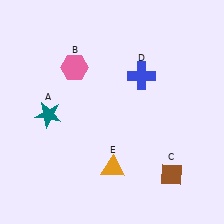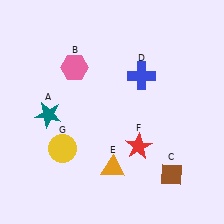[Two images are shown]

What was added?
A red star (F), a yellow circle (G) were added in Image 2.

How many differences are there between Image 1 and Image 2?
There are 2 differences between the two images.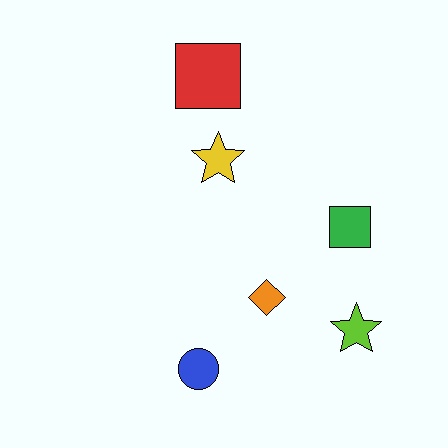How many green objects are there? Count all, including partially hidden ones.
There is 1 green object.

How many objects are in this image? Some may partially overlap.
There are 6 objects.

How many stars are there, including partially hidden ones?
There are 2 stars.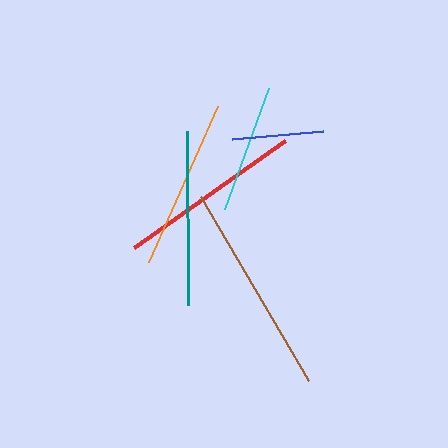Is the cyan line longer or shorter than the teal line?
The teal line is longer than the cyan line.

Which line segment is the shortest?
The blue line is the shortest at approximately 91 pixels.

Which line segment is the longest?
The brown line is the longest at approximately 214 pixels.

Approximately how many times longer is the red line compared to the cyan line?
The red line is approximately 1.4 times the length of the cyan line.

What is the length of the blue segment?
The blue segment is approximately 91 pixels long.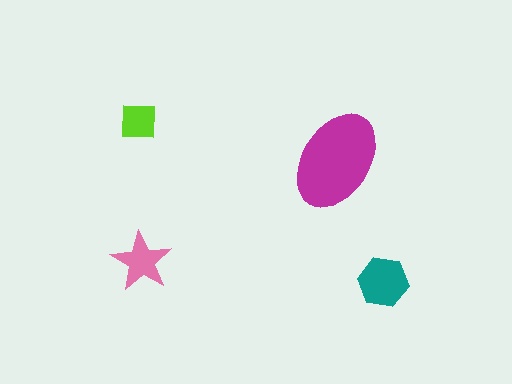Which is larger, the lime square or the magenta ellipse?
The magenta ellipse.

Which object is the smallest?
The lime square.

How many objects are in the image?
There are 4 objects in the image.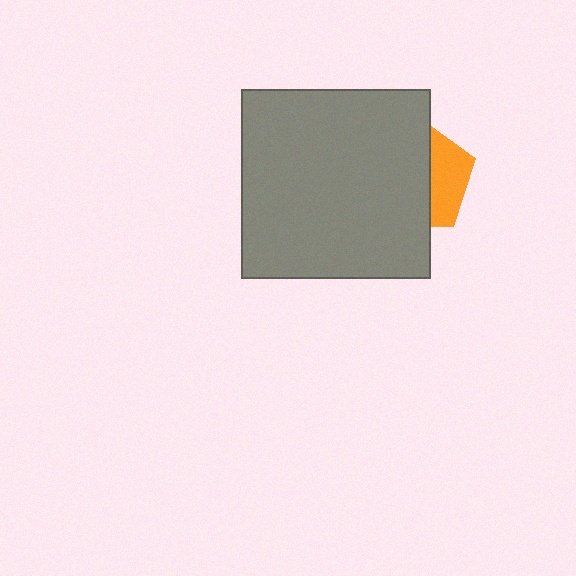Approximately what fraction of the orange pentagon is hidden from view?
Roughly 67% of the orange pentagon is hidden behind the gray square.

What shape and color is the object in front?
The object in front is a gray square.